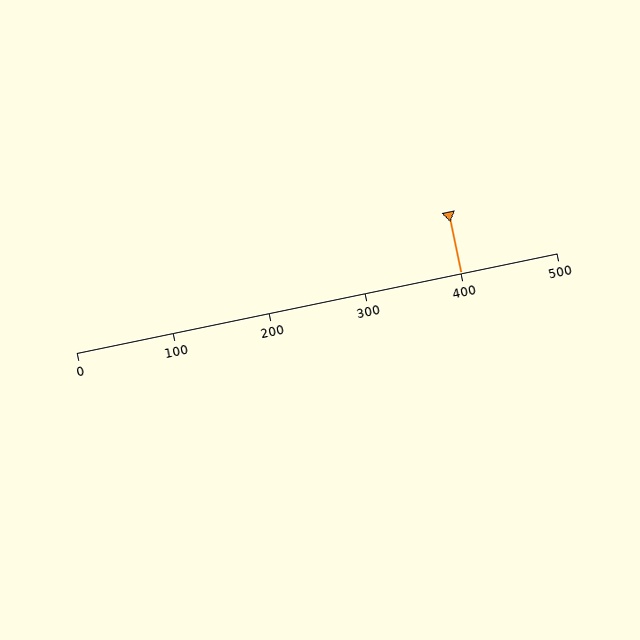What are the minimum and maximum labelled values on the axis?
The axis runs from 0 to 500.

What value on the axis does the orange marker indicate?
The marker indicates approximately 400.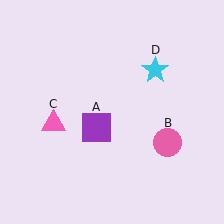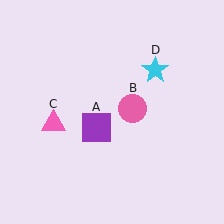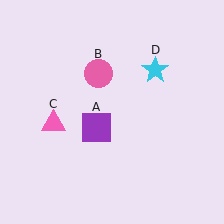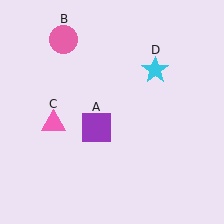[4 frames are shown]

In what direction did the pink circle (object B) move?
The pink circle (object B) moved up and to the left.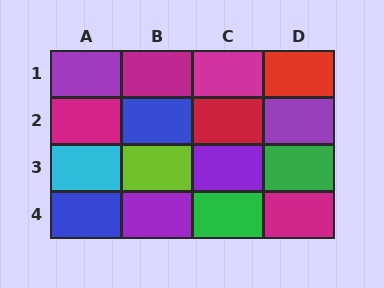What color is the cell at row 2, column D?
Purple.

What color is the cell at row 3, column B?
Lime.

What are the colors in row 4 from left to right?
Blue, purple, green, magenta.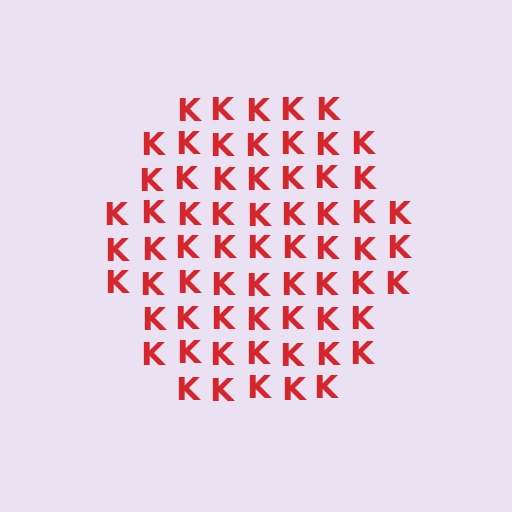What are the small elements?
The small elements are letter K's.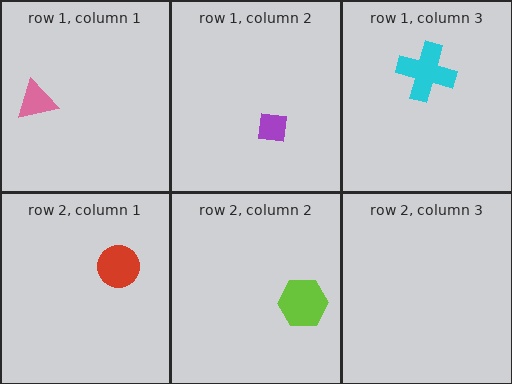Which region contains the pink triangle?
The row 1, column 1 region.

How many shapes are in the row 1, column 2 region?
1.